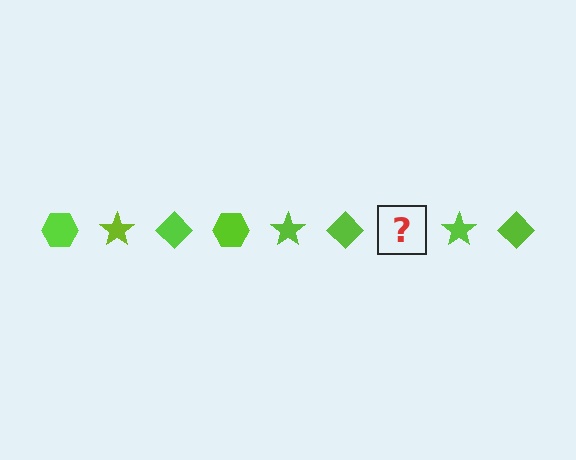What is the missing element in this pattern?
The missing element is a lime hexagon.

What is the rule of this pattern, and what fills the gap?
The rule is that the pattern cycles through hexagon, star, diamond shapes in lime. The gap should be filled with a lime hexagon.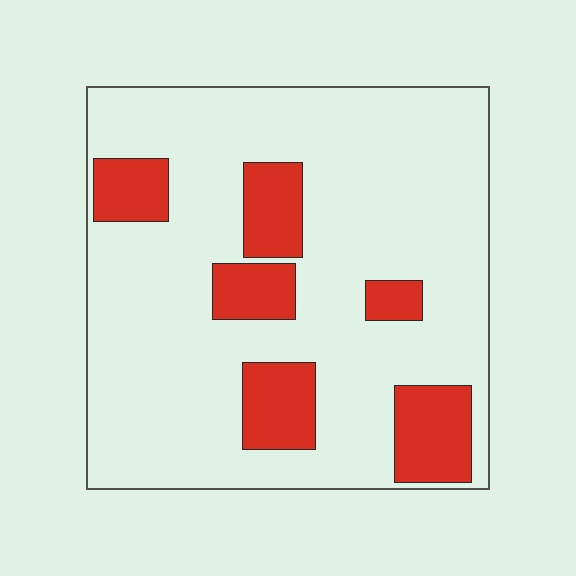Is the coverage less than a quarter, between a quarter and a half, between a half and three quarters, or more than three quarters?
Less than a quarter.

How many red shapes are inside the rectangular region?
6.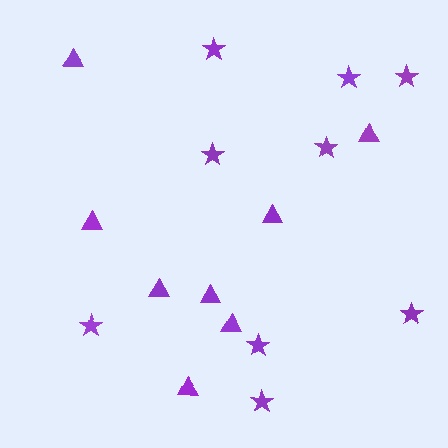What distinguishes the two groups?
There are 2 groups: one group of triangles (8) and one group of stars (9).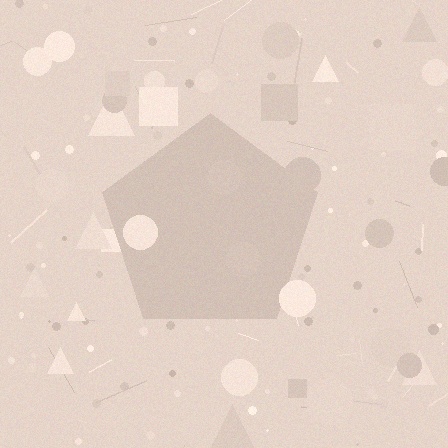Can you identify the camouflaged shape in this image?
The camouflaged shape is a pentagon.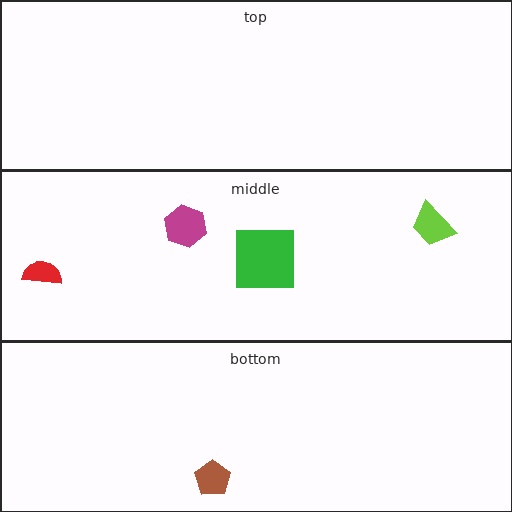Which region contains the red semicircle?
The middle region.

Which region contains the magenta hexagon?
The middle region.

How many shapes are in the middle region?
4.